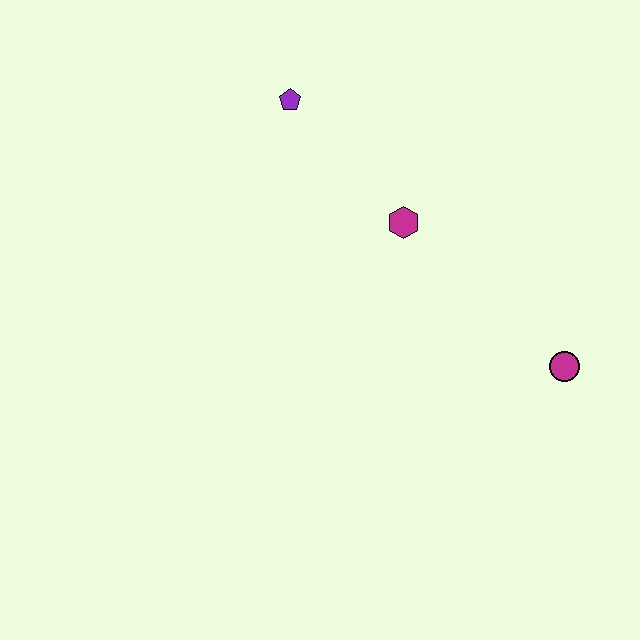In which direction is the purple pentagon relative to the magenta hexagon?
The purple pentagon is above the magenta hexagon.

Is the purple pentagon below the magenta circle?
No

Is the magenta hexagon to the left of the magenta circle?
Yes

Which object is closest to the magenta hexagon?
The purple pentagon is closest to the magenta hexagon.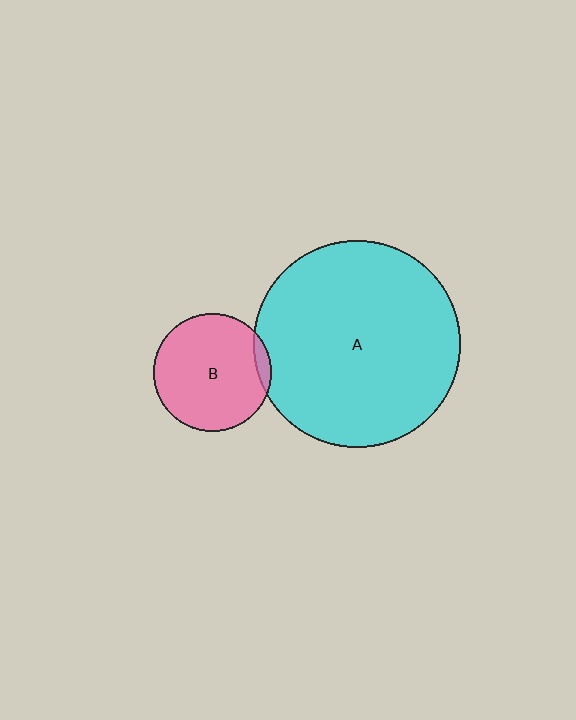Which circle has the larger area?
Circle A (cyan).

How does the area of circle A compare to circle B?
Approximately 3.1 times.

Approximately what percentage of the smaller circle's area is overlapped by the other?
Approximately 5%.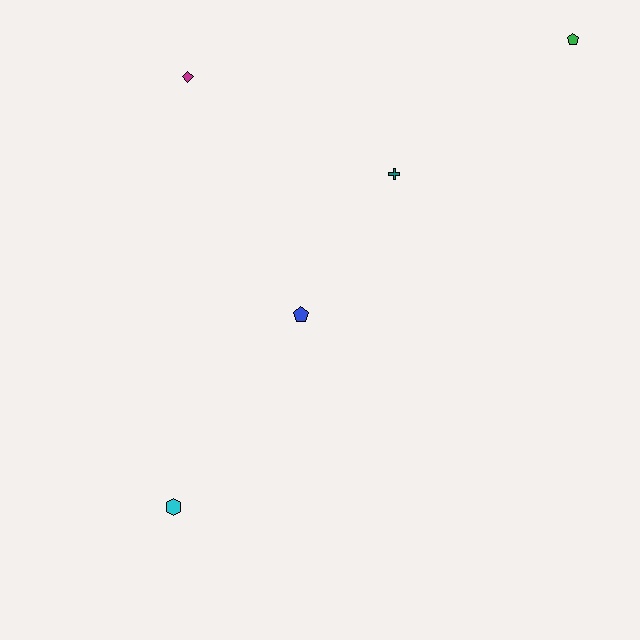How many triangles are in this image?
There are no triangles.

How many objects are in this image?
There are 5 objects.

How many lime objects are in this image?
There are no lime objects.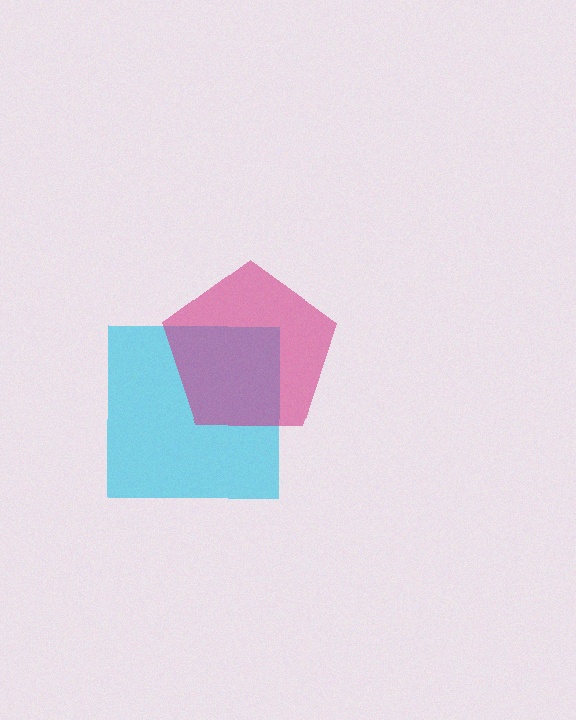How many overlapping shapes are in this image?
There are 2 overlapping shapes in the image.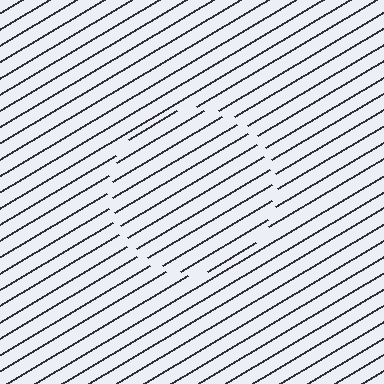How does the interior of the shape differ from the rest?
The interior of the shape contains the same grating, shifted by half a period — the contour is defined by the phase discontinuity where line-ends from the inner and outer gratings abut.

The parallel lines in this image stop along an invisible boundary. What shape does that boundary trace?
An illusory circle. The interior of the shape contains the same grating, shifted by half a period — the contour is defined by the phase discontinuity where line-ends from the inner and outer gratings abut.